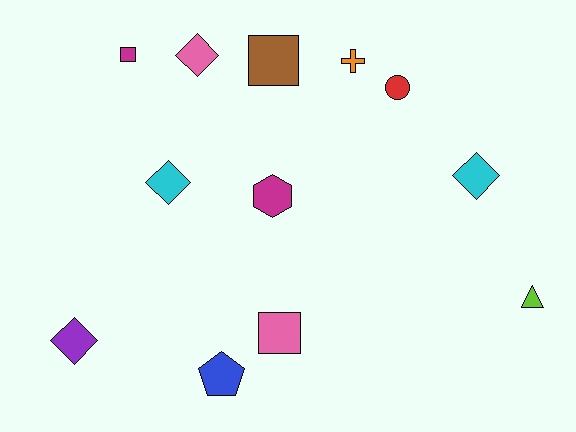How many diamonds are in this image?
There are 4 diamonds.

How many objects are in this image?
There are 12 objects.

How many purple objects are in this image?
There is 1 purple object.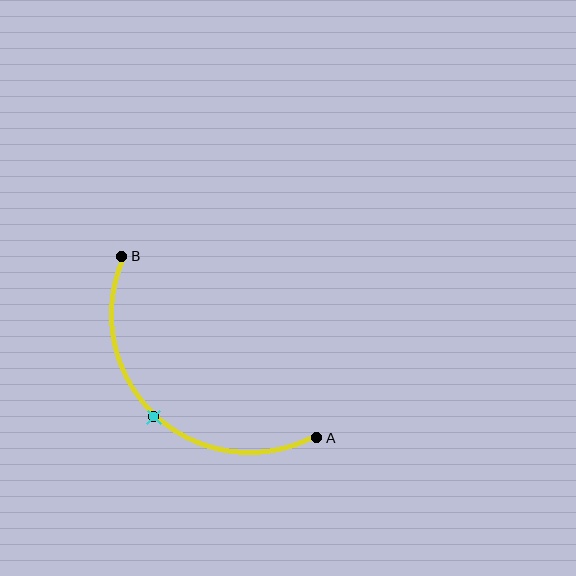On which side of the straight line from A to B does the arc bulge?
The arc bulges below and to the left of the straight line connecting A and B.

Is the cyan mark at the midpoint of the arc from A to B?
Yes. The cyan mark lies on the arc at equal arc-length from both A and B — it is the arc midpoint.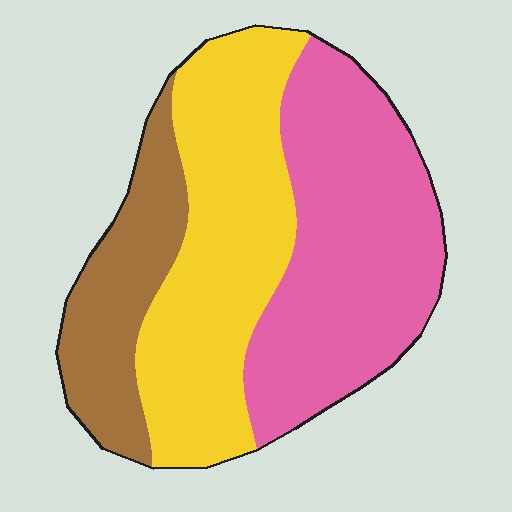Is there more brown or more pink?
Pink.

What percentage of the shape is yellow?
Yellow takes up about two fifths (2/5) of the shape.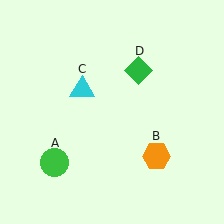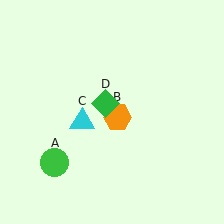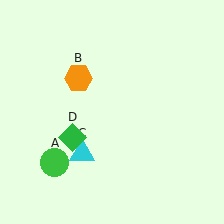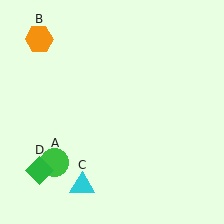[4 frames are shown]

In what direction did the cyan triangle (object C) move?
The cyan triangle (object C) moved down.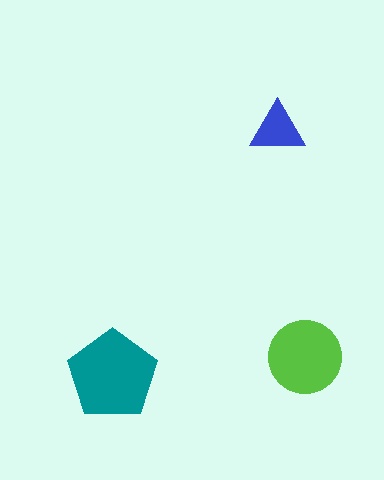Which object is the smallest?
The blue triangle.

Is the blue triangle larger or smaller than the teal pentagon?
Smaller.